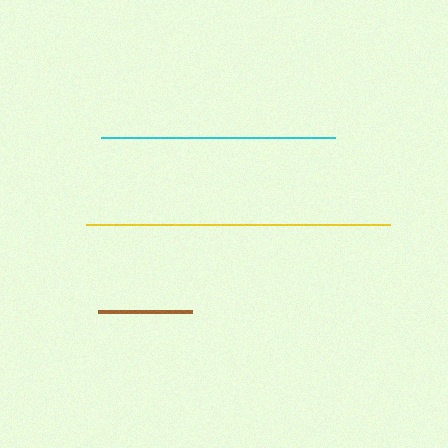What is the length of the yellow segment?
The yellow segment is approximately 304 pixels long.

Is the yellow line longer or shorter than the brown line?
The yellow line is longer than the brown line.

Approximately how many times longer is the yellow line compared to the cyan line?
The yellow line is approximately 1.3 times the length of the cyan line.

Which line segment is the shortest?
The brown line is the shortest at approximately 95 pixels.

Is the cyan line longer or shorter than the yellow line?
The yellow line is longer than the cyan line.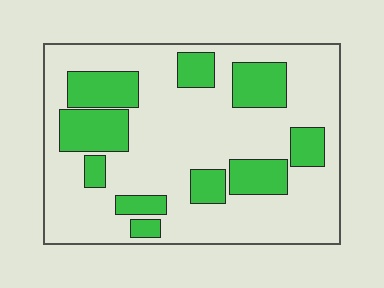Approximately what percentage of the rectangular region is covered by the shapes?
Approximately 30%.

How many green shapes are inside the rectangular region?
10.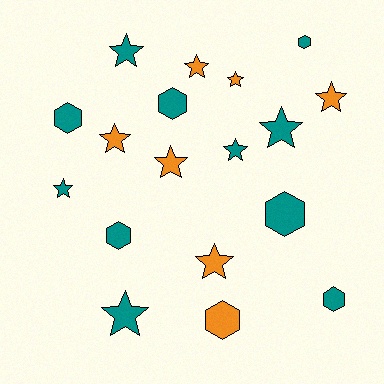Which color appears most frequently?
Teal, with 11 objects.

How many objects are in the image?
There are 18 objects.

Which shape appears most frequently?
Star, with 11 objects.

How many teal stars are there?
There are 5 teal stars.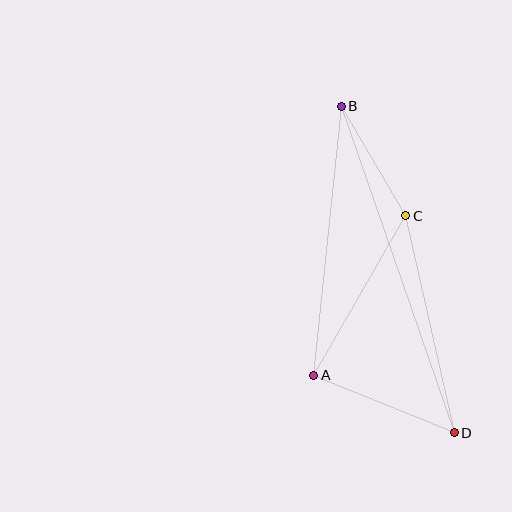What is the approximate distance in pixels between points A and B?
The distance between A and B is approximately 271 pixels.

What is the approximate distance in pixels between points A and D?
The distance between A and D is approximately 152 pixels.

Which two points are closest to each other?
Points B and C are closest to each other.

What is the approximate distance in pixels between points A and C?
The distance between A and C is approximately 185 pixels.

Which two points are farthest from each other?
Points B and D are farthest from each other.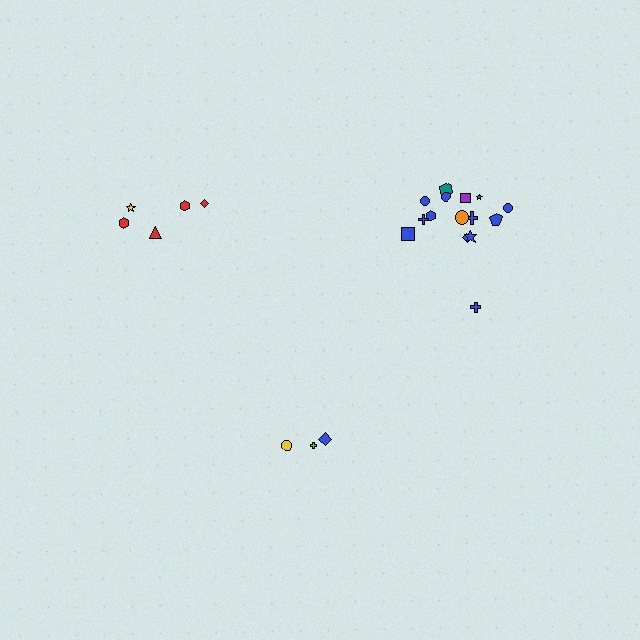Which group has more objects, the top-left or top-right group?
The top-right group.